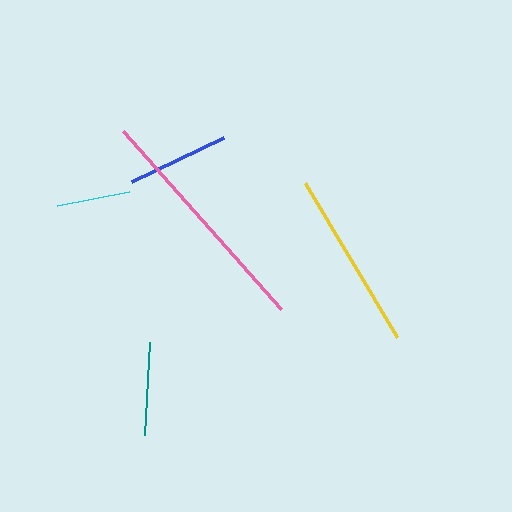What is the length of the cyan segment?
The cyan segment is approximately 73 pixels long.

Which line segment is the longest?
The pink line is the longest at approximately 238 pixels.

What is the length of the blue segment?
The blue segment is approximately 102 pixels long.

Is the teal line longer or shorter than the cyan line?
The teal line is longer than the cyan line.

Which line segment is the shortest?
The cyan line is the shortest at approximately 73 pixels.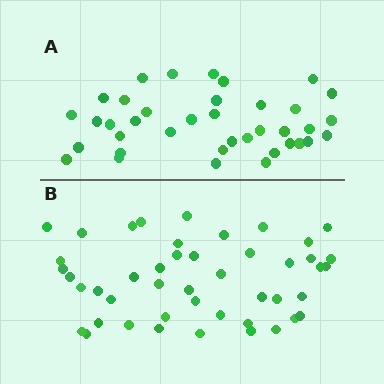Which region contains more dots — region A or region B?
Region B (the bottom region) has more dots.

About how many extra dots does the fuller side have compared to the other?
Region B has roughly 8 or so more dots than region A.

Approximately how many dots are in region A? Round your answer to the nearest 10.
About 40 dots. (The exact count is 38, which rounds to 40.)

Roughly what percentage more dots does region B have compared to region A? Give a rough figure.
About 20% more.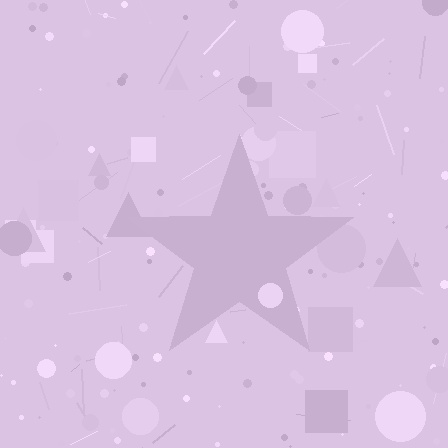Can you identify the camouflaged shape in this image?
The camouflaged shape is a star.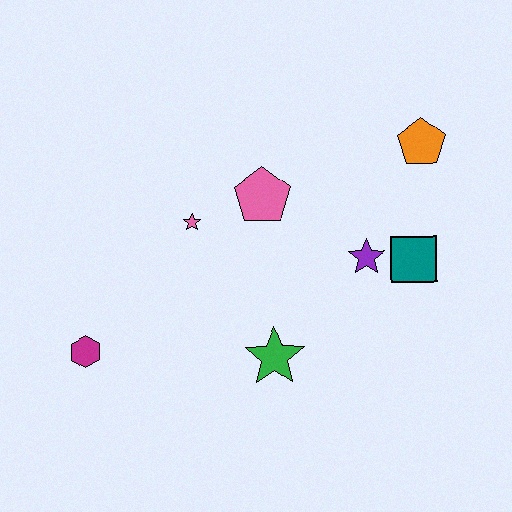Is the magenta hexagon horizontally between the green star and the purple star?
No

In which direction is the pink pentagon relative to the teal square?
The pink pentagon is to the left of the teal square.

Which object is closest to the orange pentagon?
The teal square is closest to the orange pentagon.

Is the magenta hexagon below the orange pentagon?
Yes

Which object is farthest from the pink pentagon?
The magenta hexagon is farthest from the pink pentagon.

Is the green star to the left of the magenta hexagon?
No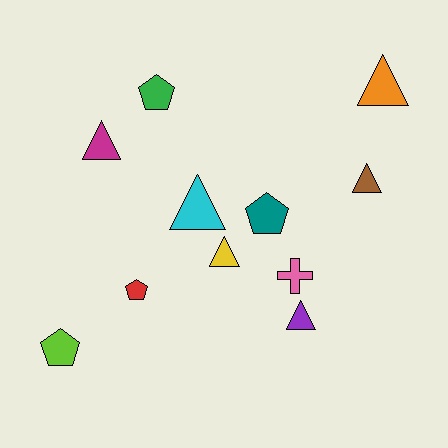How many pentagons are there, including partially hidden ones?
There are 4 pentagons.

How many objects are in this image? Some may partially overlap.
There are 11 objects.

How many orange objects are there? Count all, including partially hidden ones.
There is 1 orange object.